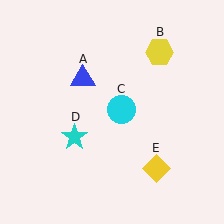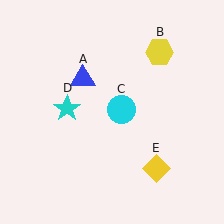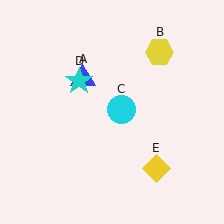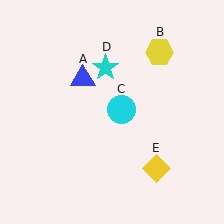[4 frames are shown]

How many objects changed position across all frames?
1 object changed position: cyan star (object D).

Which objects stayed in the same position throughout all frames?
Blue triangle (object A) and yellow hexagon (object B) and cyan circle (object C) and yellow diamond (object E) remained stationary.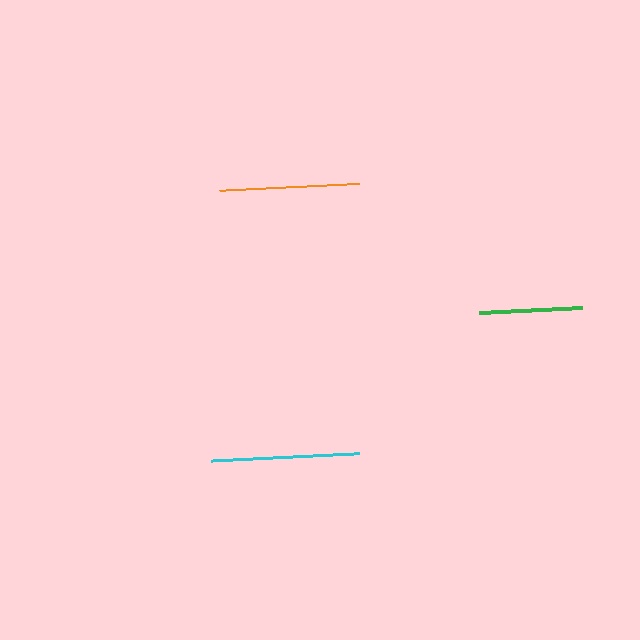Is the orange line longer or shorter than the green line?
The orange line is longer than the green line.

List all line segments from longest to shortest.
From longest to shortest: cyan, orange, green.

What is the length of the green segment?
The green segment is approximately 103 pixels long.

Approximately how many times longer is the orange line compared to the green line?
The orange line is approximately 1.4 times the length of the green line.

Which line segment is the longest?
The cyan line is the longest at approximately 149 pixels.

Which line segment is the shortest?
The green line is the shortest at approximately 103 pixels.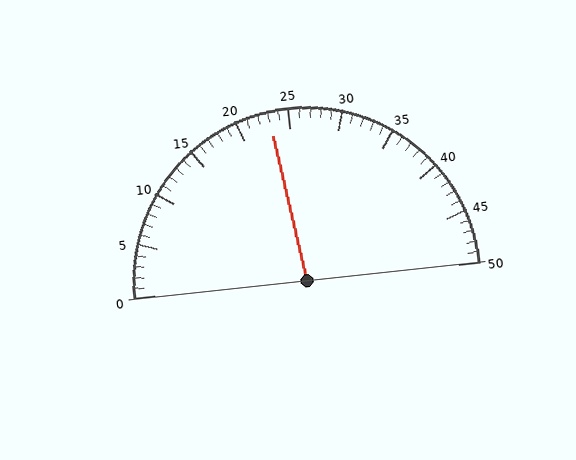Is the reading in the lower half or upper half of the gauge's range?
The reading is in the lower half of the range (0 to 50).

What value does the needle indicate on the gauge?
The needle indicates approximately 23.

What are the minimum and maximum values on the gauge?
The gauge ranges from 0 to 50.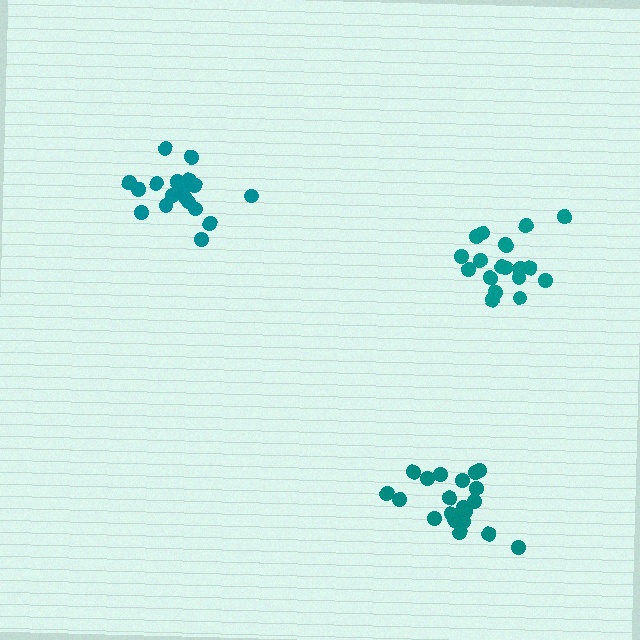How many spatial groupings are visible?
There are 3 spatial groupings.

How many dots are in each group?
Group 1: 18 dots, Group 2: 20 dots, Group 3: 19 dots (57 total).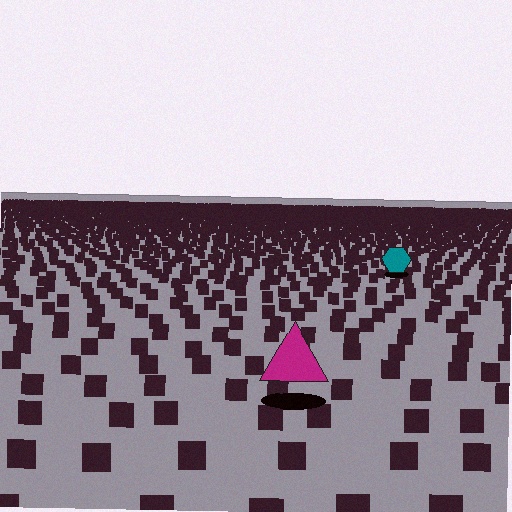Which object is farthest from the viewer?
The teal hexagon is farthest from the viewer. It appears smaller and the ground texture around it is denser.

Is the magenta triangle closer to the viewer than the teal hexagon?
Yes. The magenta triangle is closer — you can tell from the texture gradient: the ground texture is coarser near it.